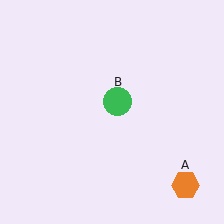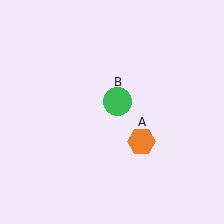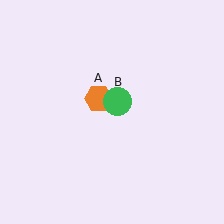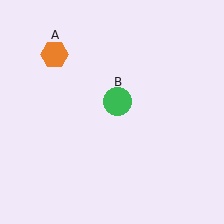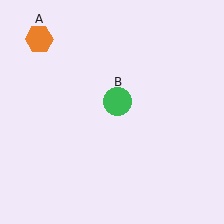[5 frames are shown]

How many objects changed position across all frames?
1 object changed position: orange hexagon (object A).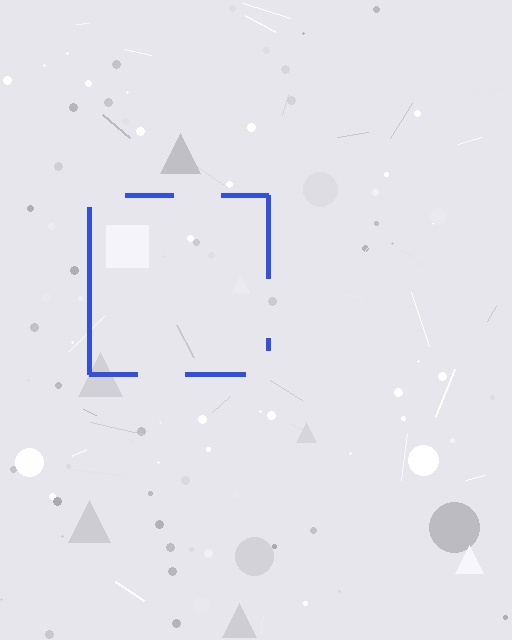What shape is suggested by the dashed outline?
The dashed outline suggests a square.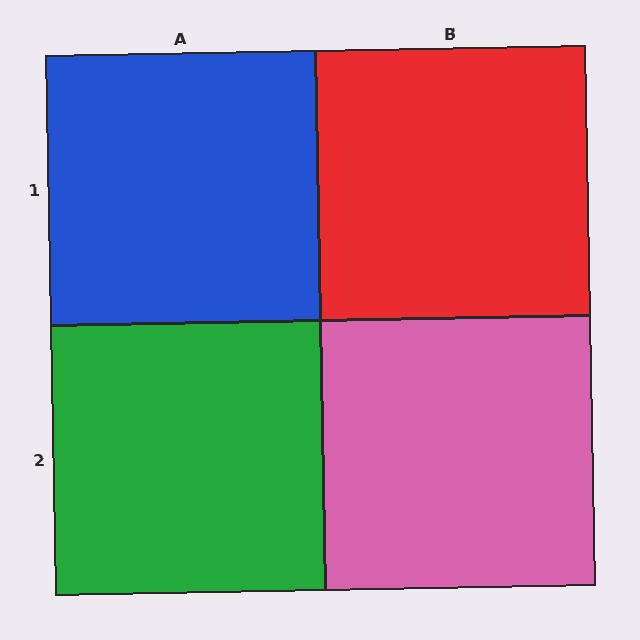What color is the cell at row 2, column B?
Pink.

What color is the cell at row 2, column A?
Green.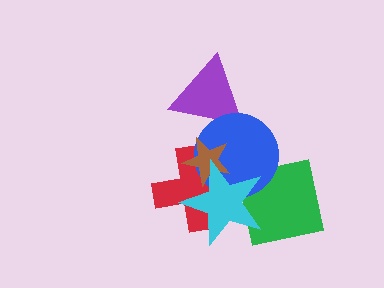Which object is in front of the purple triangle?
The blue circle is in front of the purple triangle.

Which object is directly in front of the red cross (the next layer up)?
The blue circle is directly in front of the red cross.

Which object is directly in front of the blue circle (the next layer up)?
The brown star is directly in front of the blue circle.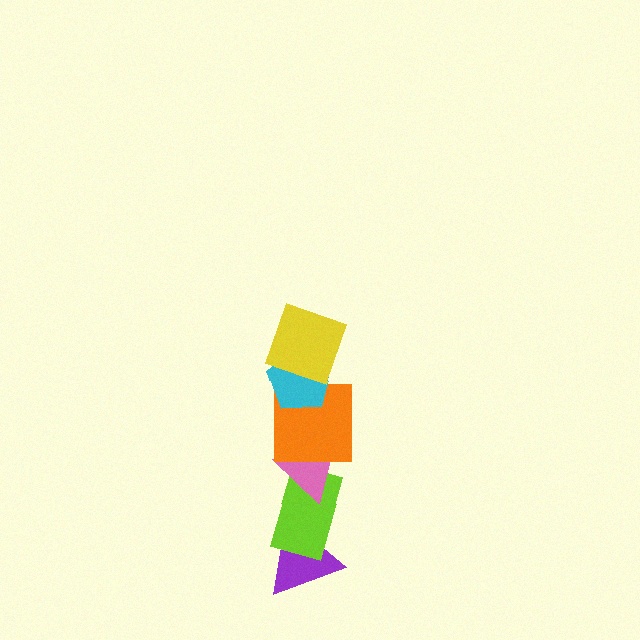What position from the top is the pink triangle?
The pink triangle is 4th from the top.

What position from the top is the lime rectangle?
The lime rectangle is 5th from the top.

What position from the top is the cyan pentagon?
The cyan pentagon is 2nd from the top.